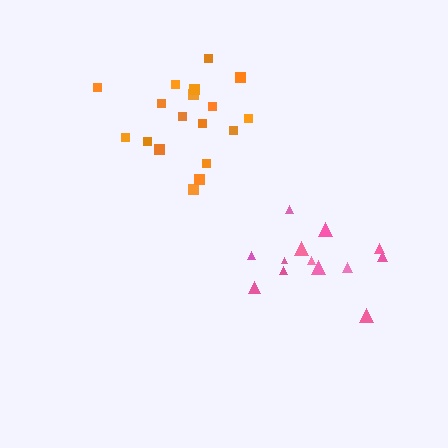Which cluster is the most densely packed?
Orange.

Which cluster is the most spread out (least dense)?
Pink.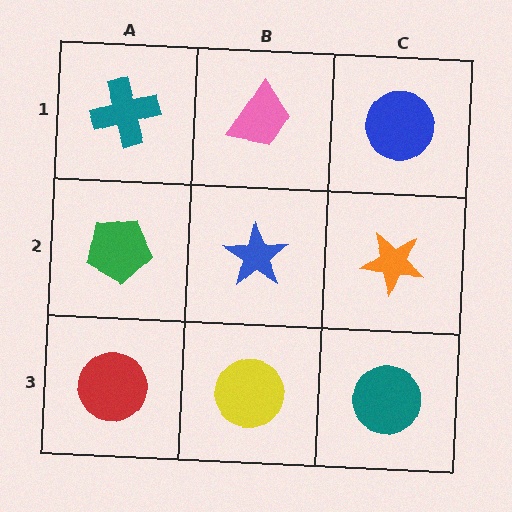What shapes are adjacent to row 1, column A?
A green pentagon (row 2, column A), a pink trapezoid (row 1, column B).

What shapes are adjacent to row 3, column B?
A blue star (row 2, column B), a red circle (row 3, column A), a teal circle (row 3, column C).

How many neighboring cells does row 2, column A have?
3.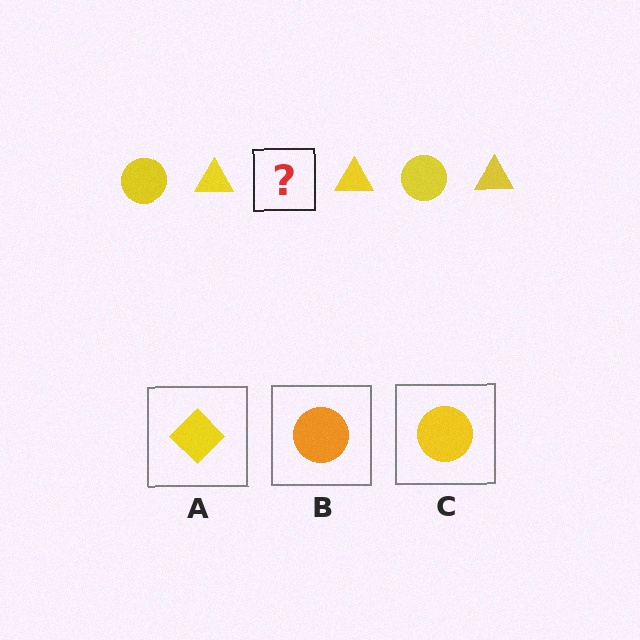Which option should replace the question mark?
Option C.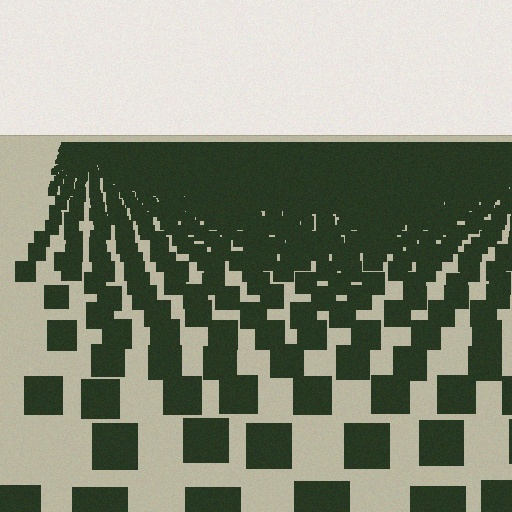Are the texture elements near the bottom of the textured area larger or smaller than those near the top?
Larger. Near the bottom, elements are closer to the viewer and appear at a bigger on-screen size.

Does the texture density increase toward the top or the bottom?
Density increases toward the top.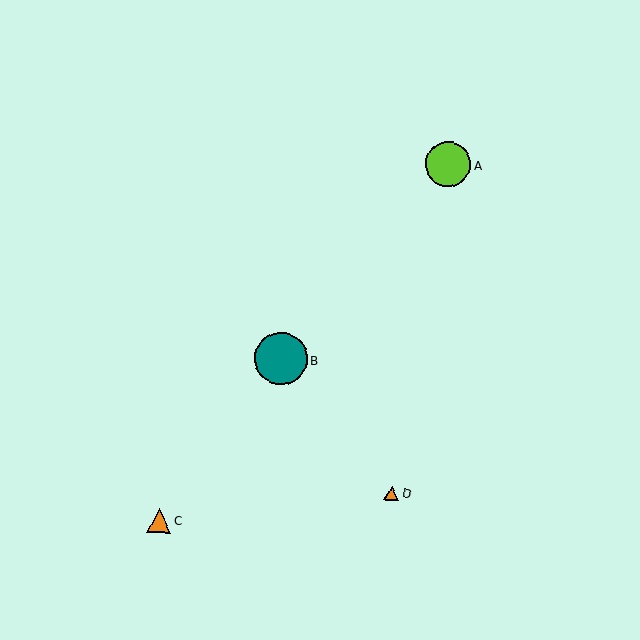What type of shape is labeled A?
Shape A is a lime circle.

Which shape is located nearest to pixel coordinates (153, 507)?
The orange triangle (labeled C) at (159, 521) is nearest to that location.